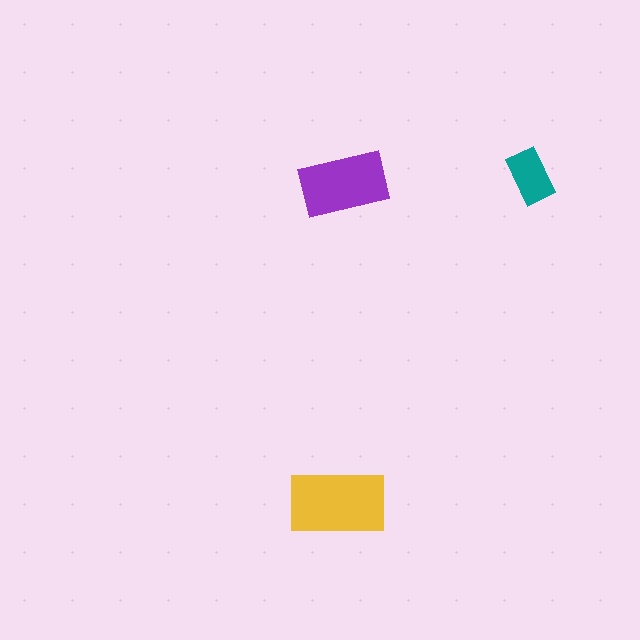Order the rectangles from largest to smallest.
the yellow one, the purple one, the teal one.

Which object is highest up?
The teal rectangle is topmost.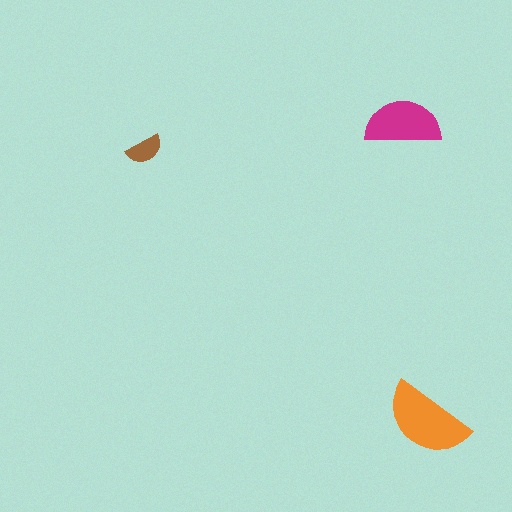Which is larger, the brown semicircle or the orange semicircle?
The orange one.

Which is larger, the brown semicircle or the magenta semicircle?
The magenta one.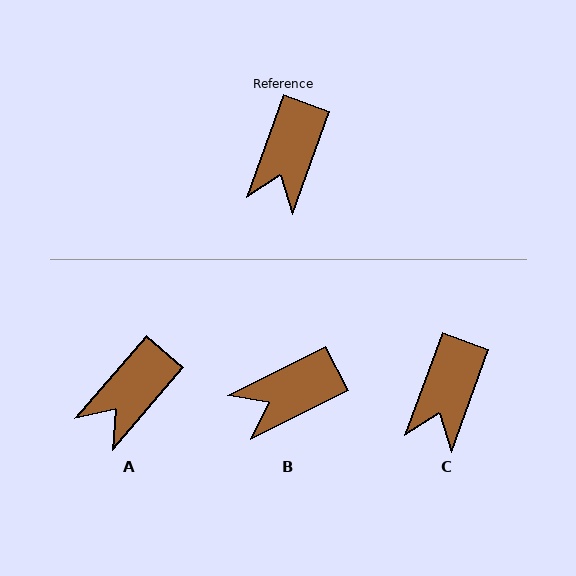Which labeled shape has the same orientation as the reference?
C.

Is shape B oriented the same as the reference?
No, it is off by about 43 degrees.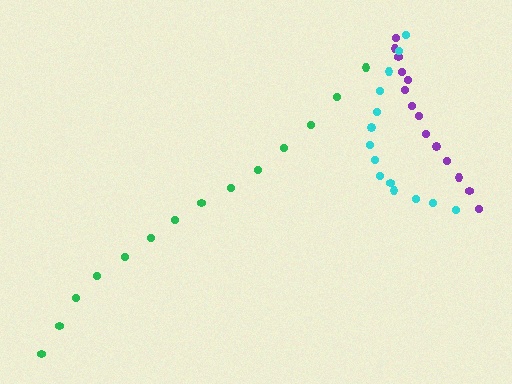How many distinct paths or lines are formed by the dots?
There are 3 distinct paths.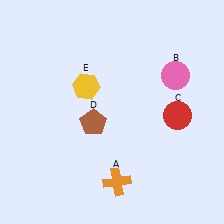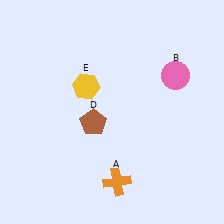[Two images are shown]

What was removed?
The red circle (C) was removed in Image 2.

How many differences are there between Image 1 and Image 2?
There is 1 difference between the two images.